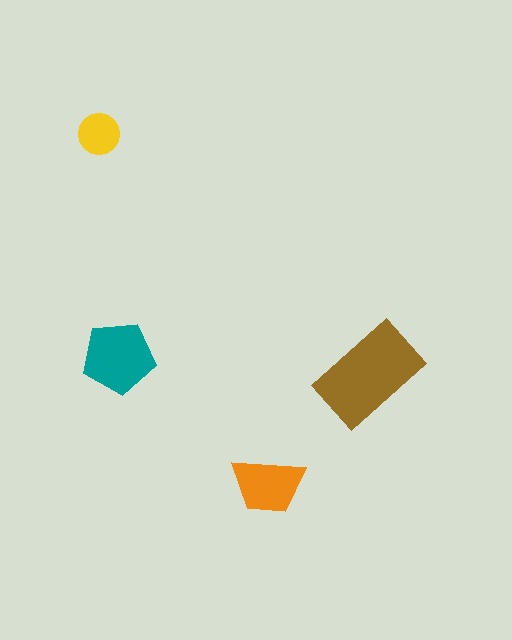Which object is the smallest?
The yellow circle.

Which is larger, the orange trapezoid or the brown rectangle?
The brown rectangle.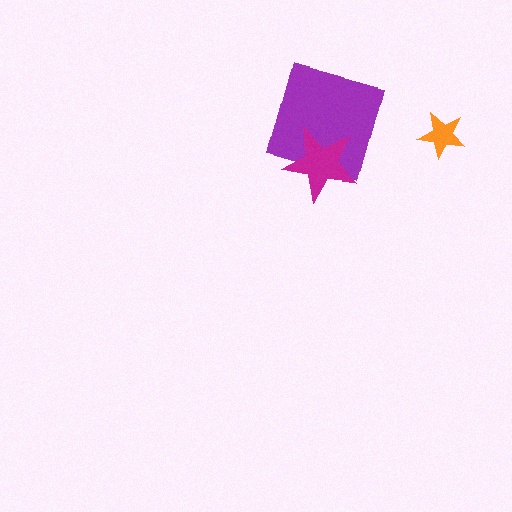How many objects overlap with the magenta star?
1 object overlaps with the magenta star.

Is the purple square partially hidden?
Yes, it is partially covered by another shape.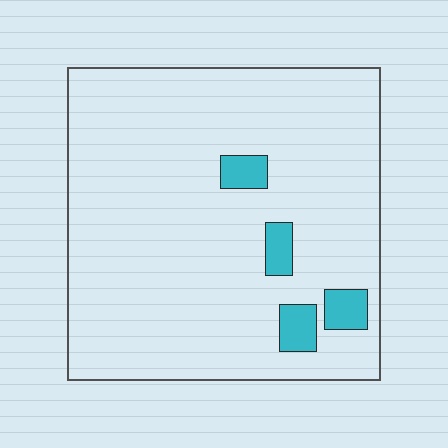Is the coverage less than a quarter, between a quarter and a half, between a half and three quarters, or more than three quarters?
Less than a quarter.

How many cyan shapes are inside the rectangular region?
4.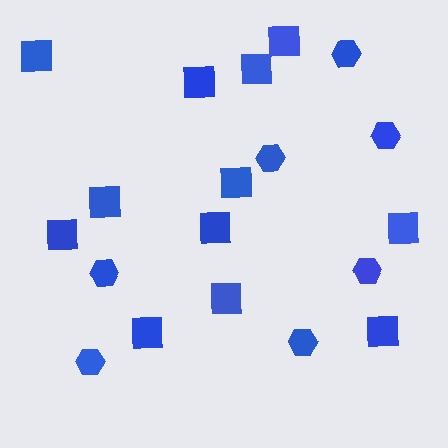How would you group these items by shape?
There are 2 groups: one group of hexagons (7) and one group of squares (12).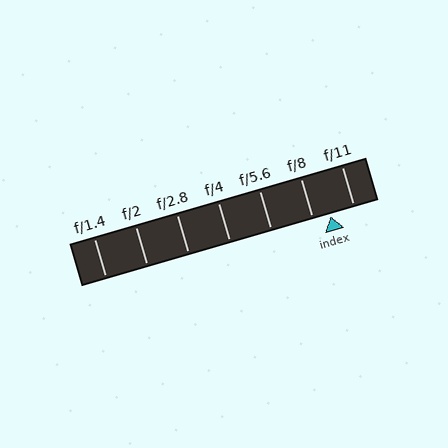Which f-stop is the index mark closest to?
The index mark is closest to f/8.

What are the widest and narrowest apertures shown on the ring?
The widest aperture shown is f/1.4 and the narrowest is f/11.